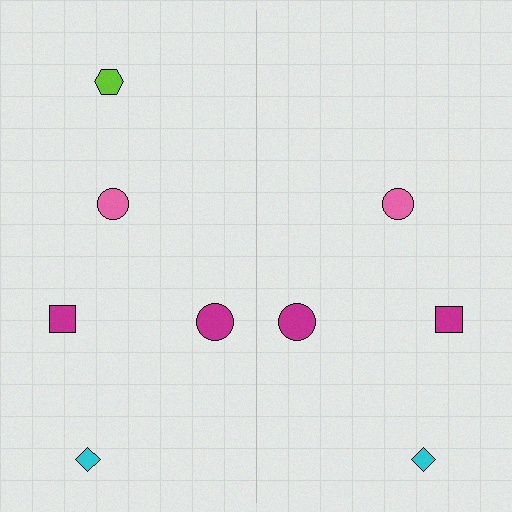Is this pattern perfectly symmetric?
No, the pattern is not perfectly symmetric. A lime hexagon is missing from the right side.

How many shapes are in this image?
There are 9 shapes in this image.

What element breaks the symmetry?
A lime hexagon is missing from the right side.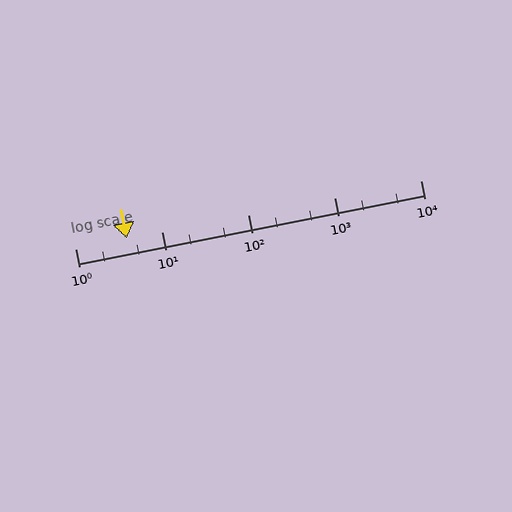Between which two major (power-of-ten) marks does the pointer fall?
The pointer is between 1 and 10.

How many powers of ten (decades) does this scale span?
The scale spans 4 decades, from 1 to 10000.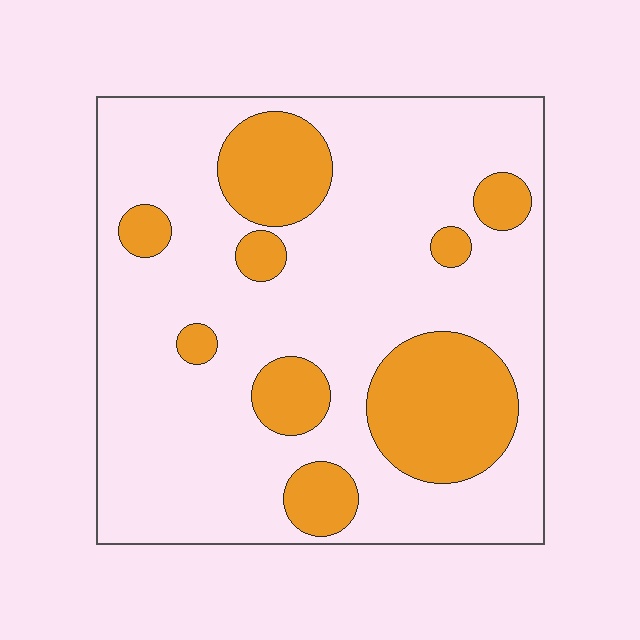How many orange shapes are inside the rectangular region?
9.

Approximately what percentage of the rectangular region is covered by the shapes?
Approximately 25%.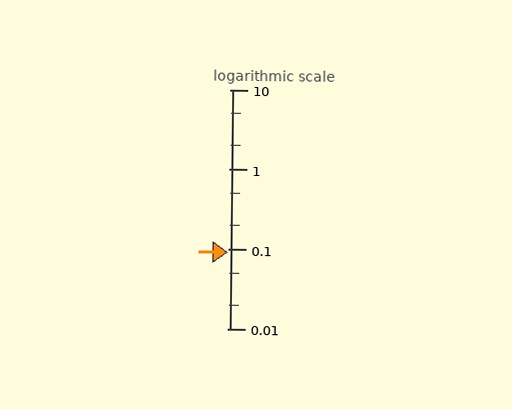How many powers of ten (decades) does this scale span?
The scale spans 3 decades, from 0.01 to 10.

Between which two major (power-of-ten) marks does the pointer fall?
The pointer is between 0.01 and 0.1.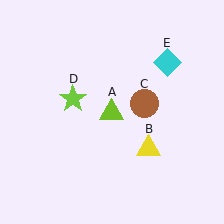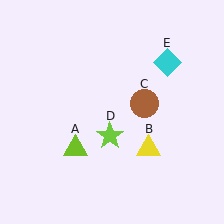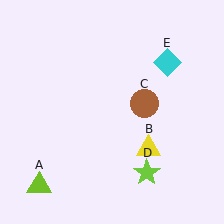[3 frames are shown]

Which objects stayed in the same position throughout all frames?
Yellow triangle (object B) and brown circle (object C) and cyan diamond (object E) remained stationary.